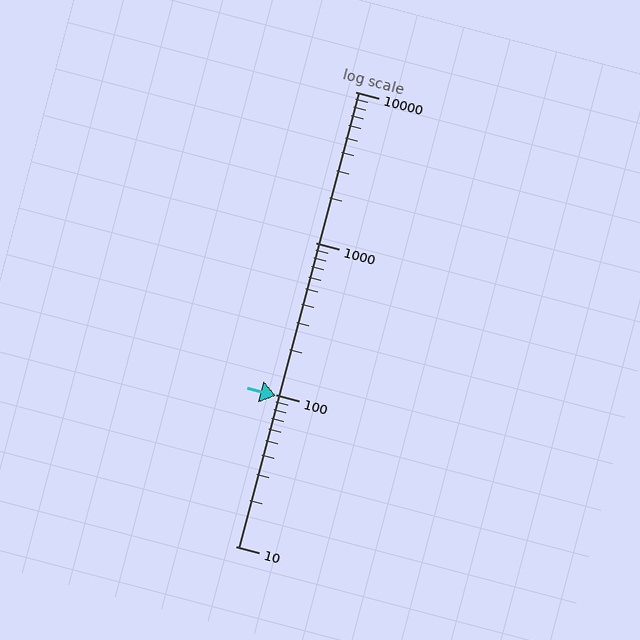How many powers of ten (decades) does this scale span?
The scale spans 3 decades, from 10 to 10000.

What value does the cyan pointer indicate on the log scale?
The pointer indicates approximately 98.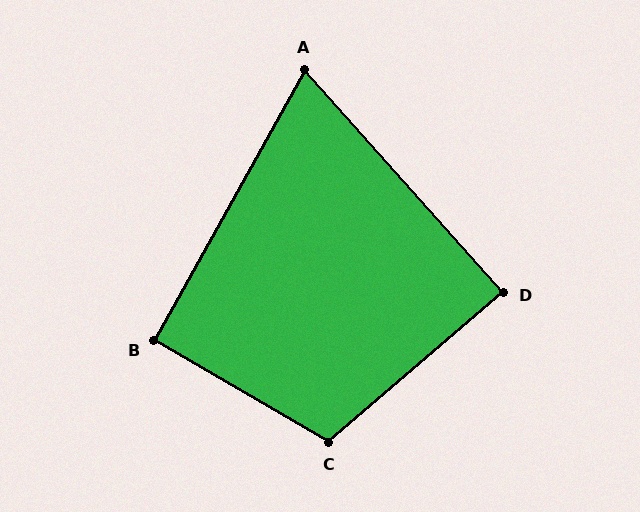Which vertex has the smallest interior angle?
A, at approximately 71 degrees.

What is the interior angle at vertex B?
Approximately 91 degrees (approximately right).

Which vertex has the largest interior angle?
C, at approximately 109 degrees.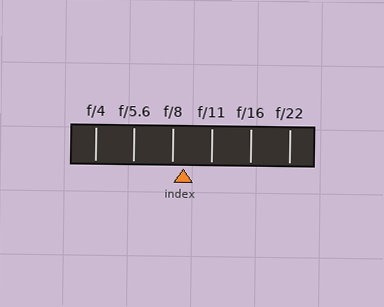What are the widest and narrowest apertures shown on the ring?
The widest aperture shown is f/4 and the narrowest is f/22.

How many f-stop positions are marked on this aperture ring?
There are 6 f-stop positions marked.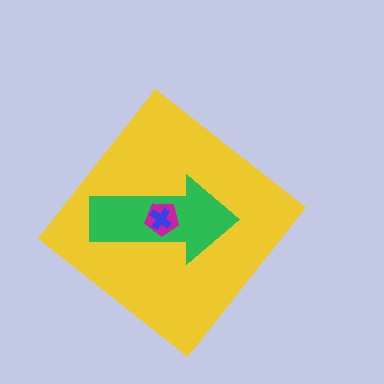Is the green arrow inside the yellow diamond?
Yes.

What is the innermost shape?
The blue cross.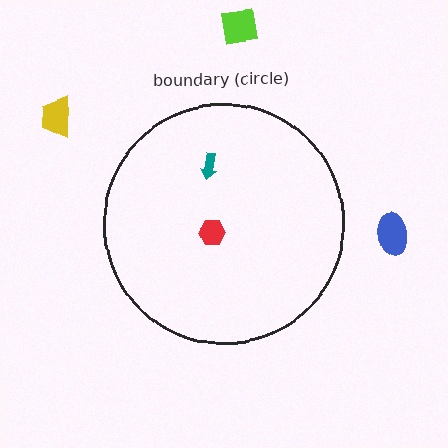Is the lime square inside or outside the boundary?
Outside.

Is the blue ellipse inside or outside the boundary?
Outside.